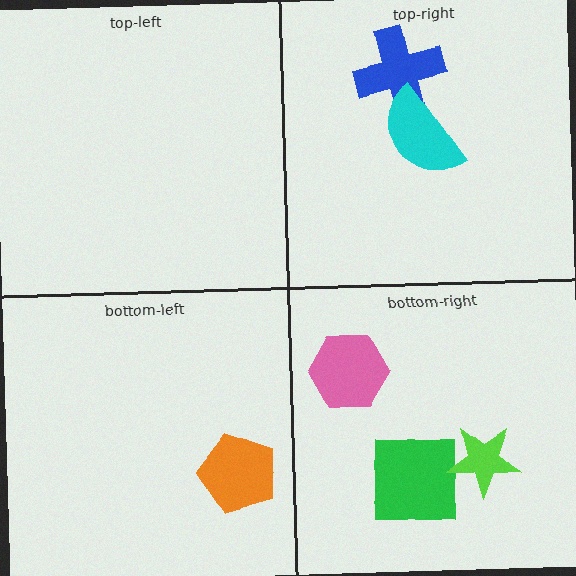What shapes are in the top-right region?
The blue cross, the cyan semicircle.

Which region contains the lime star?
The bottom-right region.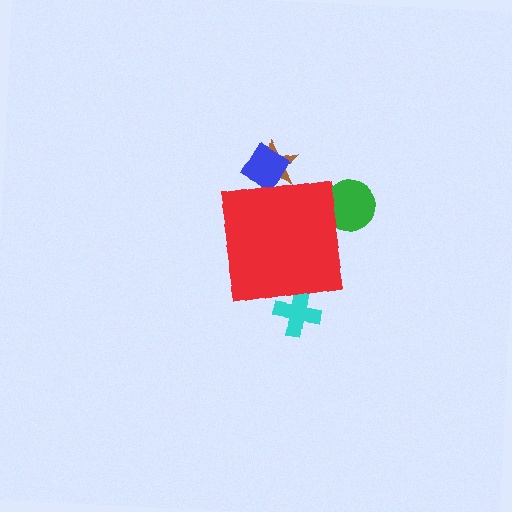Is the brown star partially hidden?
Yes, the brown star is partially hidden behind the red square.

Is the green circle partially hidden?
Yes, the green circle is partially hidden behind the red square.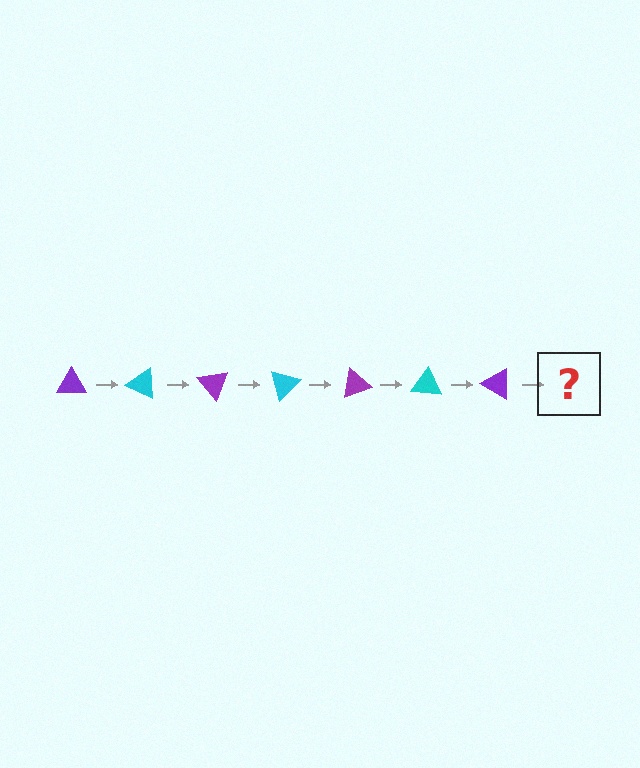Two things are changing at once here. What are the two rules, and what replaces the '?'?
The two rules are that it rotates 25 degrees each step and the color cycles through purple and cyan. The '?' should be a cyan triangle, rotated 175 degrees from the start.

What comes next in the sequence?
The next element should be a cyan triangle, rotated 175 degrees from the start.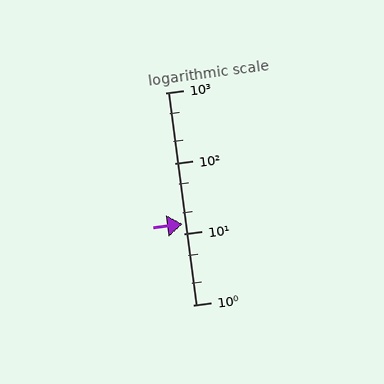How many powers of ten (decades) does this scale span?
The scale spans 3 decades, from 1 to 1000.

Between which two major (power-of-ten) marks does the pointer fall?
The pointer is between 10 and 100.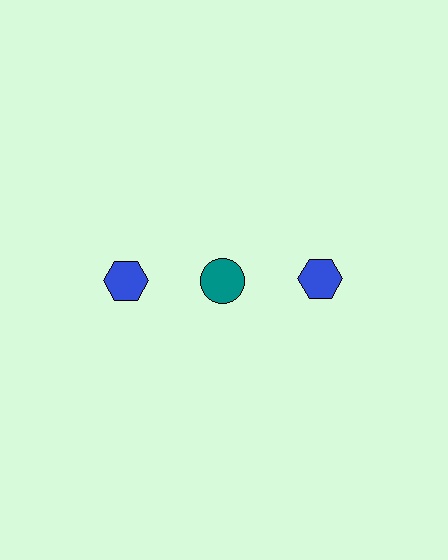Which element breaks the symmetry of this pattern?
The teal circle in the top row, second from left column breaks the symmetry. All other shapes are blue hexagons.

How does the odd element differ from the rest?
It differs in both color (teal instead of blue) and shape (circle instead of hexagon).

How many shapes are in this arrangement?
There are 3 shapes arranged in a grid pattern.